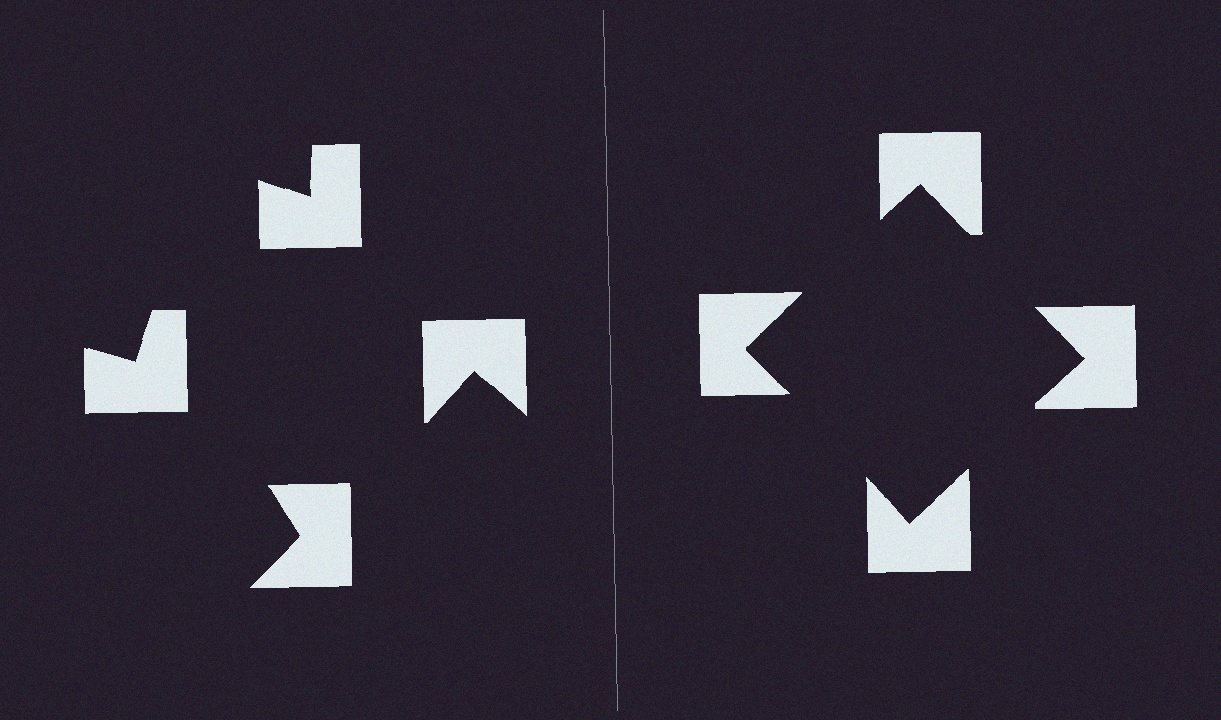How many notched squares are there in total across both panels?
8 — 4 on each side.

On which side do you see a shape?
An illusory square appears on the right side. On the left side the wedge cuts are rotated, so no coherent shape forms.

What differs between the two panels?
The notched squares are positioned identically on both sides; only the wedge orientations differ. On the right they align to a square; on the left they are misaligned.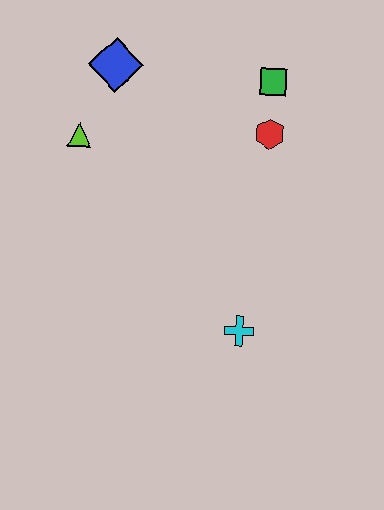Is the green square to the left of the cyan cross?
No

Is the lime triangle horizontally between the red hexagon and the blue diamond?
No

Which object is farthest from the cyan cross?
The blue diamond is farthest from the cyan cross.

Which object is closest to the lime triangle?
The blue diamond is closest to the lime triangle.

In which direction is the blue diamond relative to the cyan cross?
The blue diamond is above the cyan cross.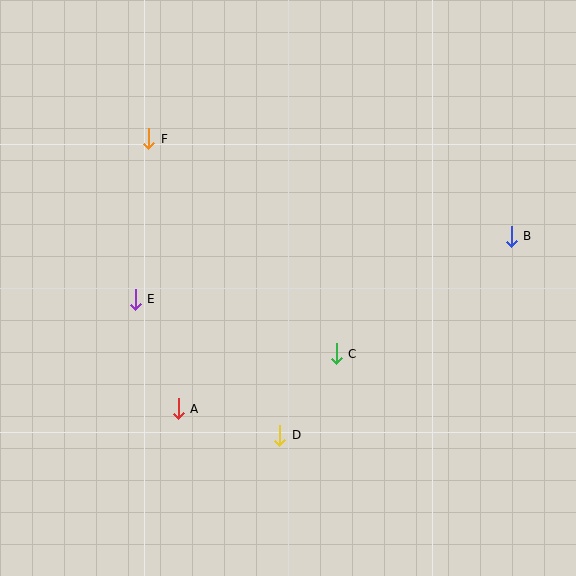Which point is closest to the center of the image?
Point C at (336, 354) is closest to the center.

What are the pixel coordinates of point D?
Point D is at (280, 435).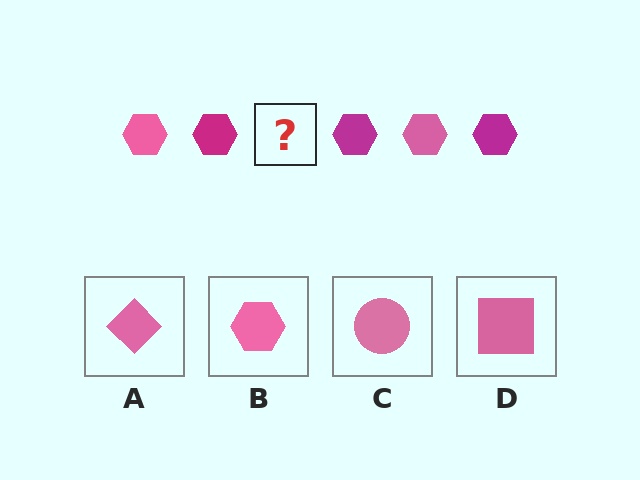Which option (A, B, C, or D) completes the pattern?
B.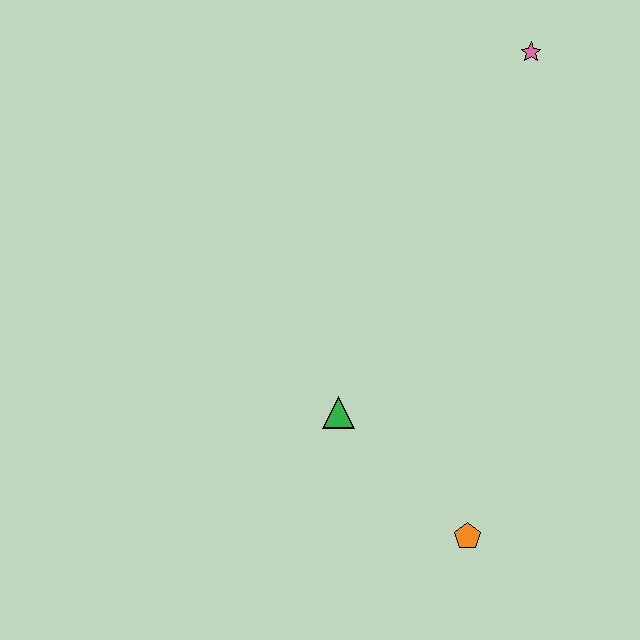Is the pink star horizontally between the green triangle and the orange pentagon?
No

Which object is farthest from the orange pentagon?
The pink star is farthest from the orange pentagon.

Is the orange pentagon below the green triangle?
Yes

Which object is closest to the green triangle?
The orange pentagon is closest to the green triangle.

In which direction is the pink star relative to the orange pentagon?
The pink star is above the orange pentagon.